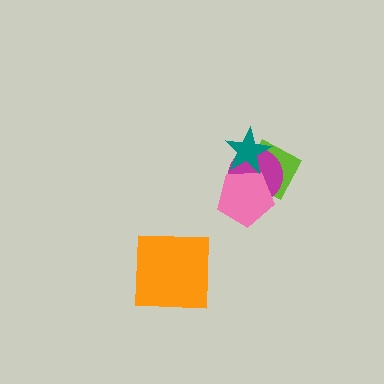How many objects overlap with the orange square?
0 objects overlap with the orange square.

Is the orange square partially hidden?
No, no other shape covers it.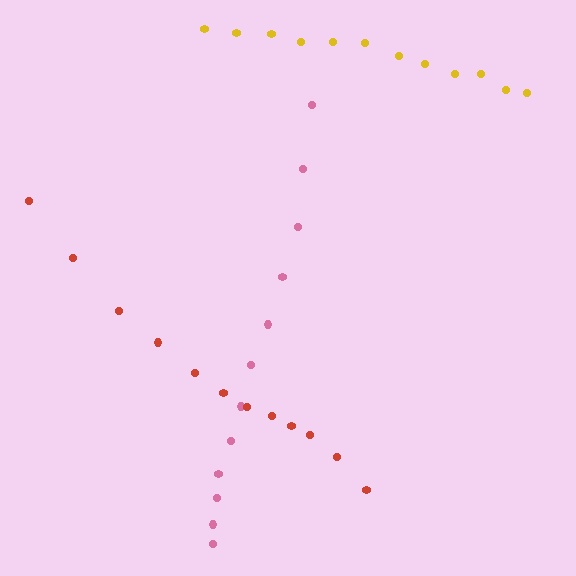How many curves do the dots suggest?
There are 3 distinct paths.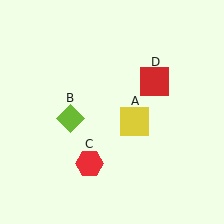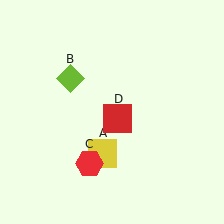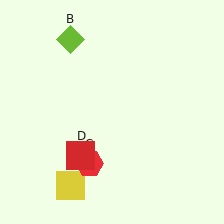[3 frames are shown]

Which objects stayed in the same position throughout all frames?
Red hexagon (object C) remained stationary.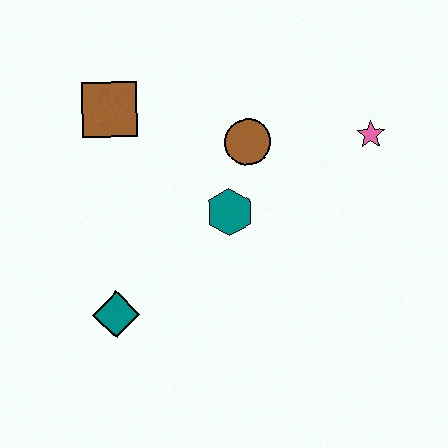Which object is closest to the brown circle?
The teal hexagon is closest to the brown circle.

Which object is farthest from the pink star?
The teal diamond is farthest from the pink star.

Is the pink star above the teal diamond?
Yes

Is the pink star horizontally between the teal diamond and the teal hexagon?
No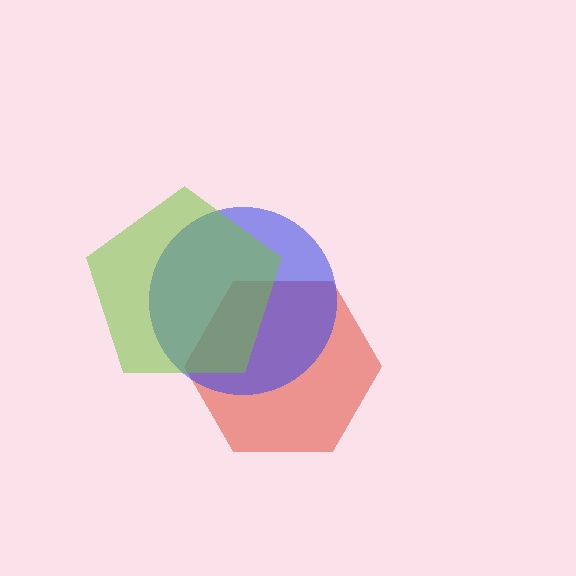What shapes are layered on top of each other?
The layered shapes are: a red hexagon, a blue circle, a lime pentagon.